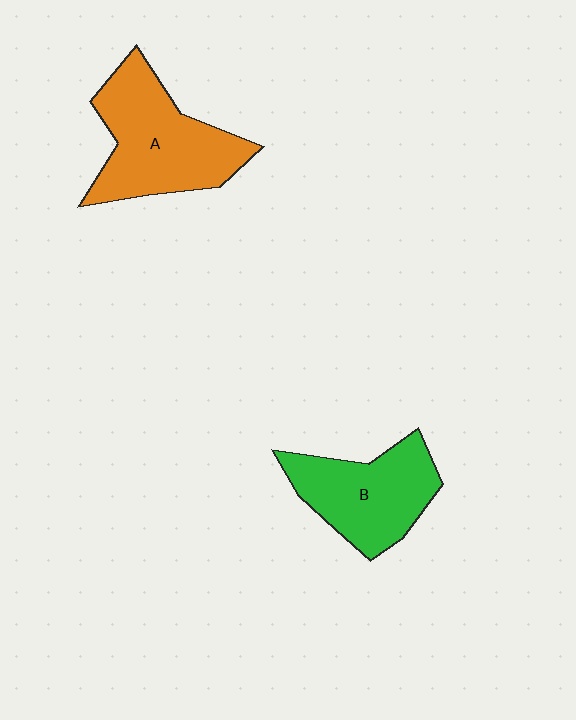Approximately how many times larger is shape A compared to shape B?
Approximately 1.2 times.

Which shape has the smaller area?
Shape B (green).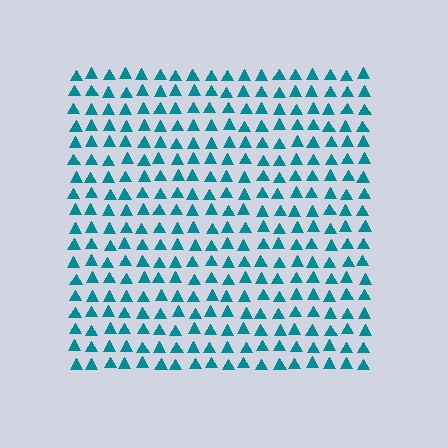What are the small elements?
The small elements are triangles.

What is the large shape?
The large shape is a square.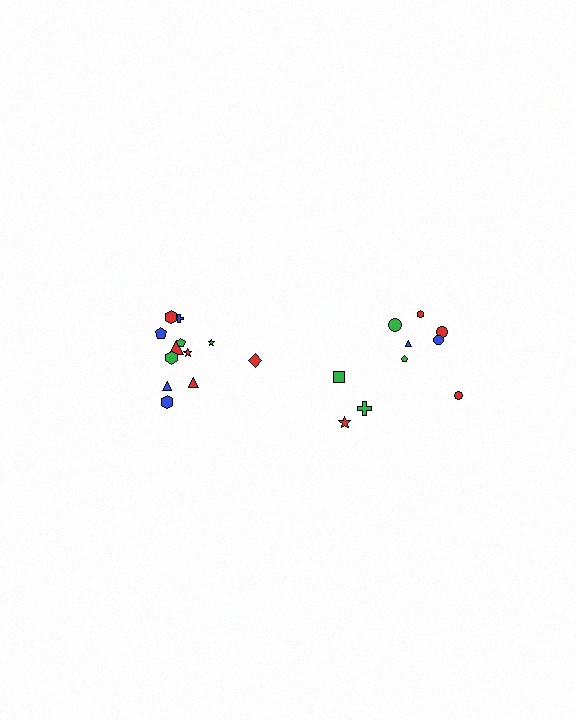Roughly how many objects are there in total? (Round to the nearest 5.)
Roughly 20 objects in total.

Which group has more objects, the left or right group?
The left group.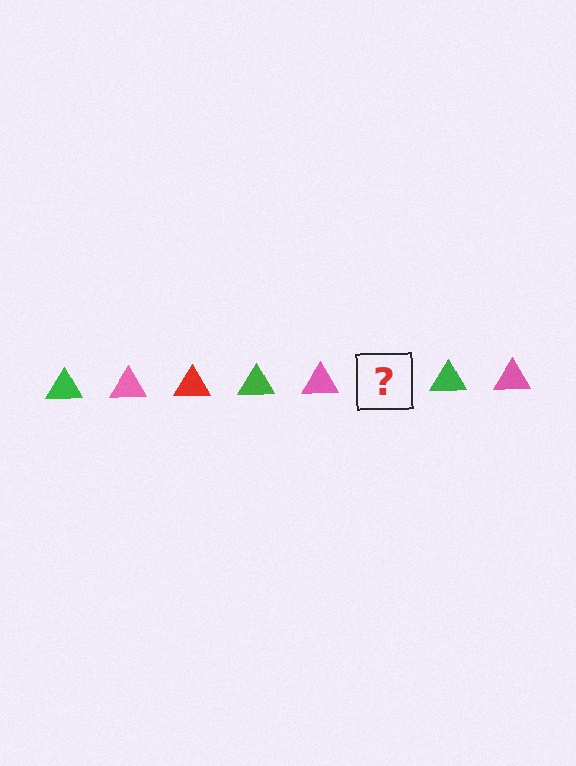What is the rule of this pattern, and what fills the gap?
The rule is that the pattern cycles through green, pink, red triangles. The gap should be filled with a red triangle.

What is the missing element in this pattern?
The missing element is a red triangle.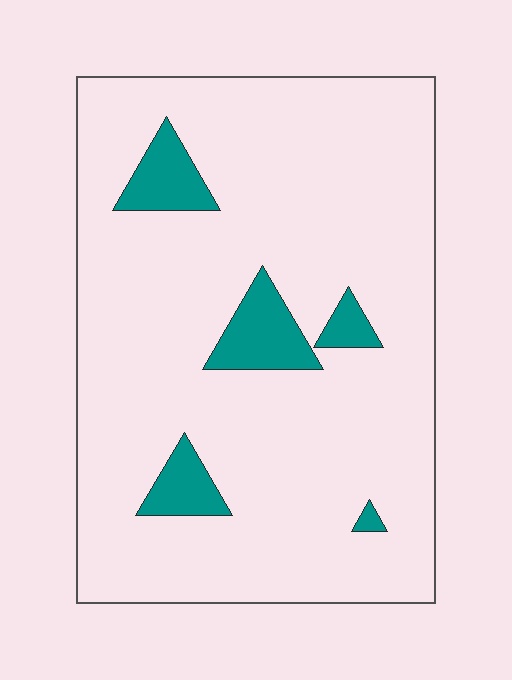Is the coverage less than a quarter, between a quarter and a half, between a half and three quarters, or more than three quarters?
Less than a quarter.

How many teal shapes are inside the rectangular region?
5.